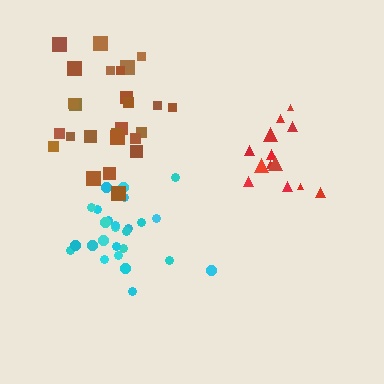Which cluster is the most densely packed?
Cyan.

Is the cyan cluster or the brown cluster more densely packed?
Cyan.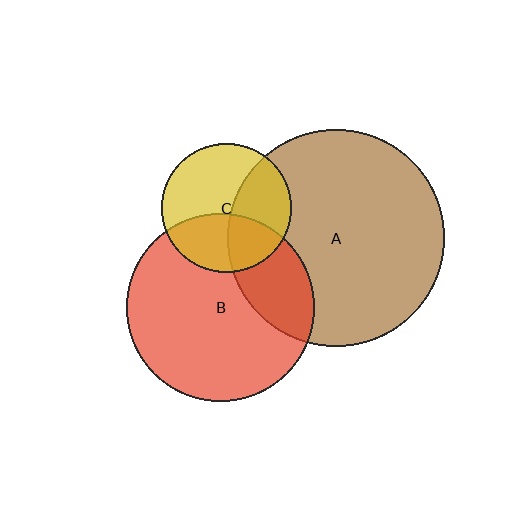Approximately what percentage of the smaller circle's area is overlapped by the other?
Approximately 25%.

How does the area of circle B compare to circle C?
Approximately 2.1 times.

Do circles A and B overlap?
Yes.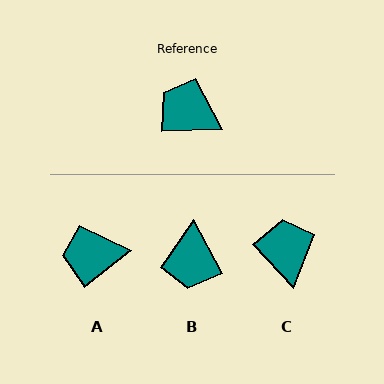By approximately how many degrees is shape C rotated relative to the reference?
Approximately 49 degrees clockwise.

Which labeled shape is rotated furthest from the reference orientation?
B, about 117 degrees away.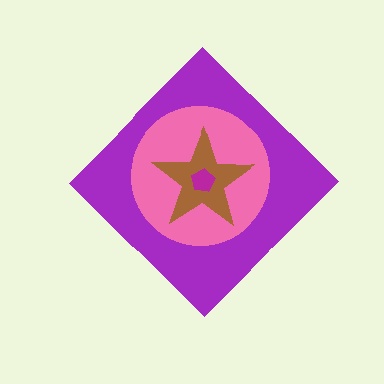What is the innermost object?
The magenta pentagon.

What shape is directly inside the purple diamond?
The pink circle.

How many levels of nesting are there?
4.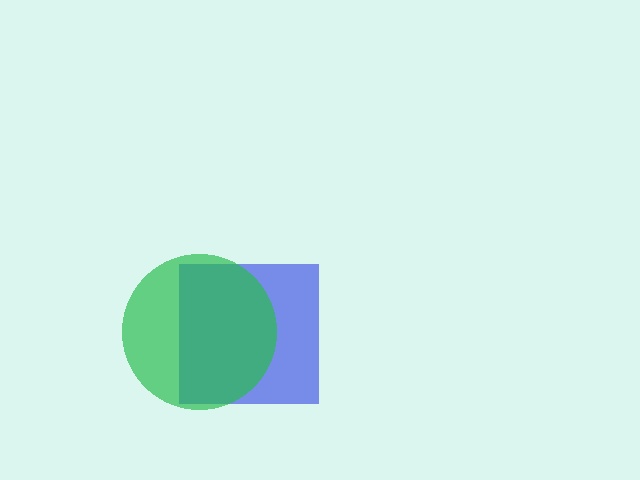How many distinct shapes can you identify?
There are 2 distinct shapes: a blue square, a green circle.